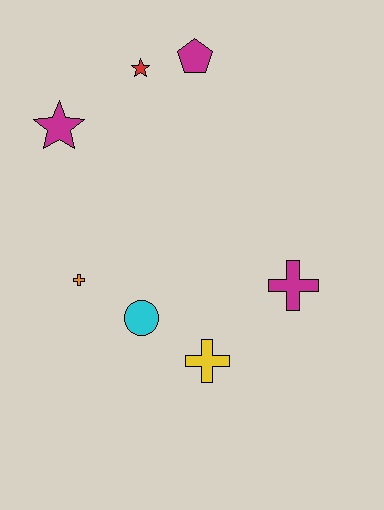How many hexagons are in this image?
There are no hexagons.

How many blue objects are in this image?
There are no blue objects.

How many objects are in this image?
There are 7 objects.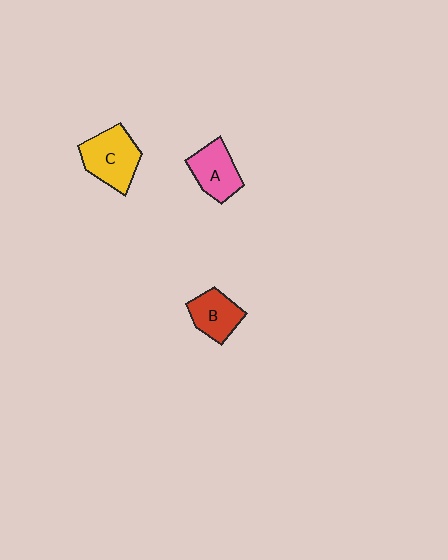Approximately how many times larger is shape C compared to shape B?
Approximately 1.4 times.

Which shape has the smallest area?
Shape B (red).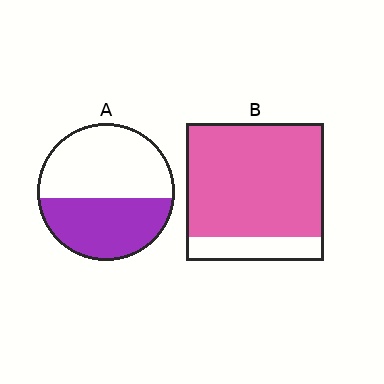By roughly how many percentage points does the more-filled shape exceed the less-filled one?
By roughly 40 percentage points (B over A).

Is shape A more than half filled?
No.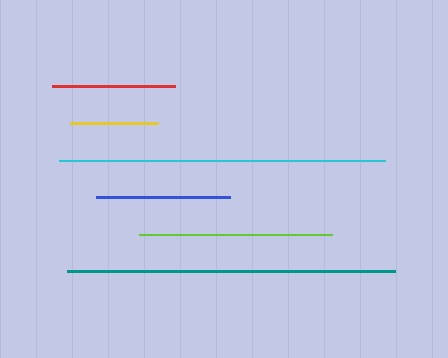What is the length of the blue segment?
The blue segment is approximately 134 pixels long.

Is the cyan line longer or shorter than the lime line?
The cyan line is longer than the lime line.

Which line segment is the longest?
The teal line is the longest at approximately 327 pixels.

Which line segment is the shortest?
The yellow line is the shortest at approximately 89 pixels.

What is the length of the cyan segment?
The cyan segment is approximately 326 pixels long.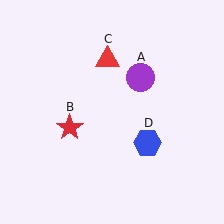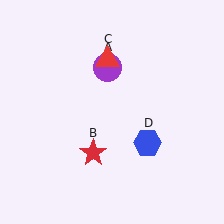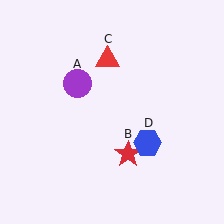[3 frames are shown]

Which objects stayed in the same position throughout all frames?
Red triangle (object C) and blue hexagon (object D) remained stationary.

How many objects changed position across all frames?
2 objects changed position: purple circle (object A), red star (object B).